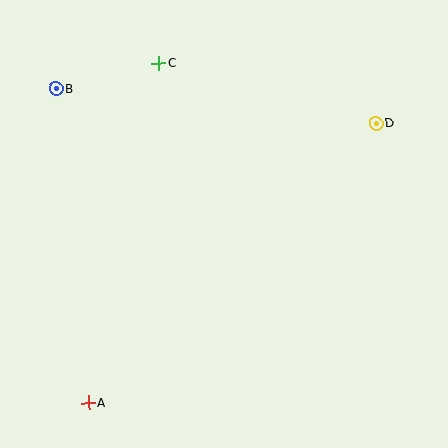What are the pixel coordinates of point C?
Point C is at (159, 63).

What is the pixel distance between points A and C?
The distance between A and C is 347 pixels.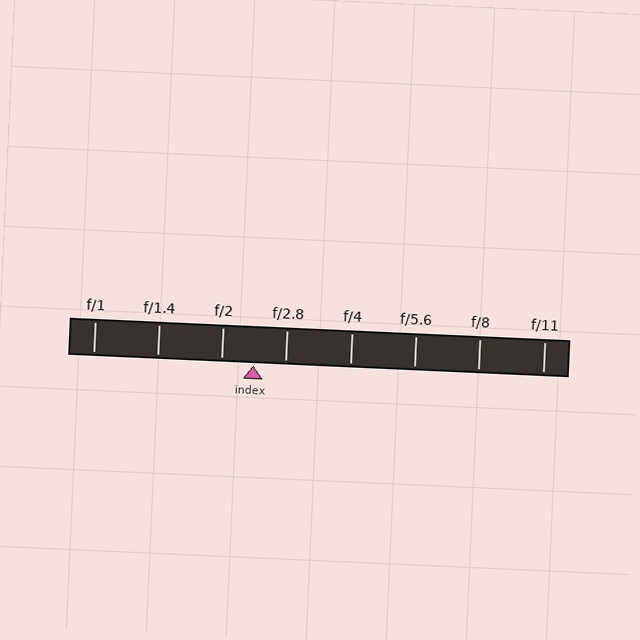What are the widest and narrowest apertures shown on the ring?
The widest aperture shown is f/1 and the narrowest is f/11.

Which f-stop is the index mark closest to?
The index mark is closest to f/2.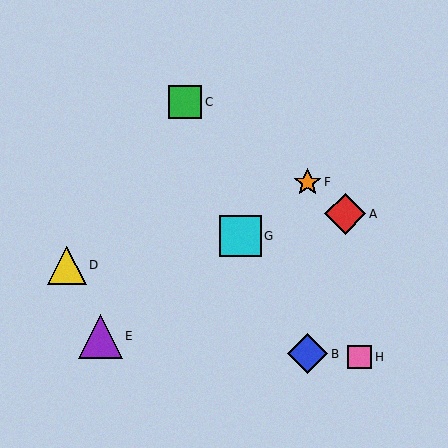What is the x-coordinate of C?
Object C is at x≈185.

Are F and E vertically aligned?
No, F is at x≈308 and E is at x≈100.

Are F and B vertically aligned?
Yes, both are at x≈308.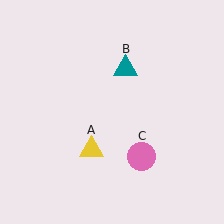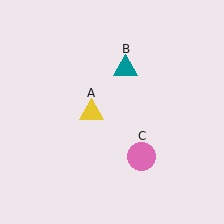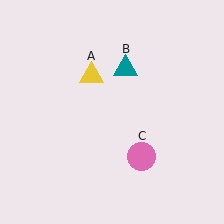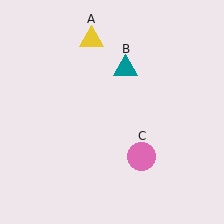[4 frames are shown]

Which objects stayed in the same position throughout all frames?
Teal triangle (object B) and pink circle (object C) remained stationary.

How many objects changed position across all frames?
1 object changed position: yellow triangle (object A).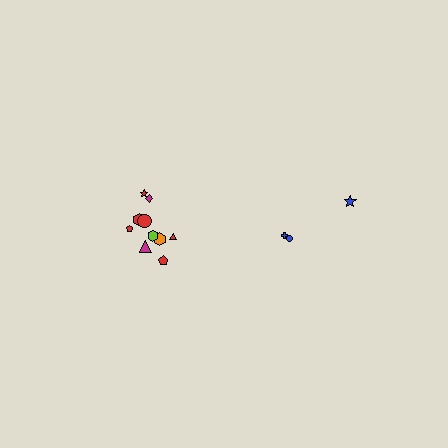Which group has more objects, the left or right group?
The left group.